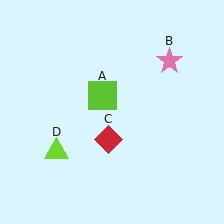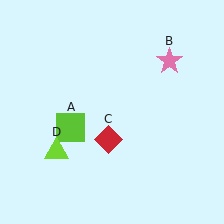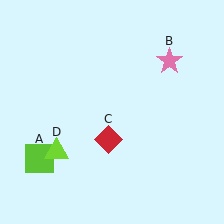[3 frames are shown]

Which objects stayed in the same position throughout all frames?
Pink star (object B) and red diamond (object C) and lime triangle (object D) remained stationary.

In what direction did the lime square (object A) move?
The lime square (object A) moved down and to the left.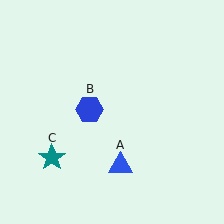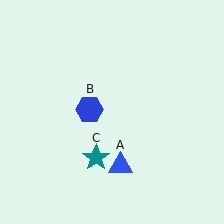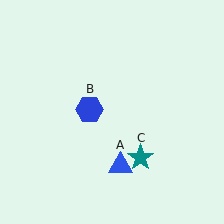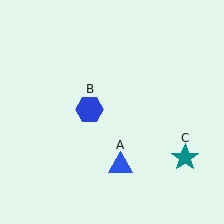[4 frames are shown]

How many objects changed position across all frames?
1 object changed position: teal star (object C).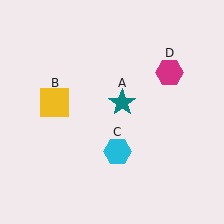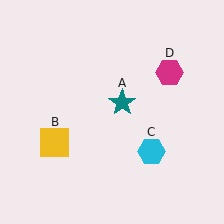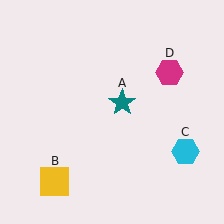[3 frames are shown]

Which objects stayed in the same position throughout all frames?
Teal star (object A) and magenta hexagon (object D) remained stationary.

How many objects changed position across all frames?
2 objects changed position: yellow square (object B), cyan hexagon (object C).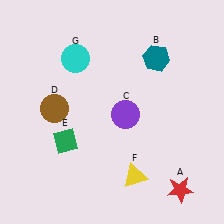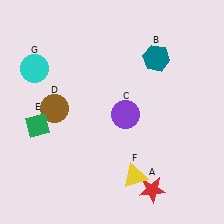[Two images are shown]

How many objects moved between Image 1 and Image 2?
3 objects moved between the two images.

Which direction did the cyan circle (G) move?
The cyan circle (G) moved left.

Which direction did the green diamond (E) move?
The green diamond (E) moved left.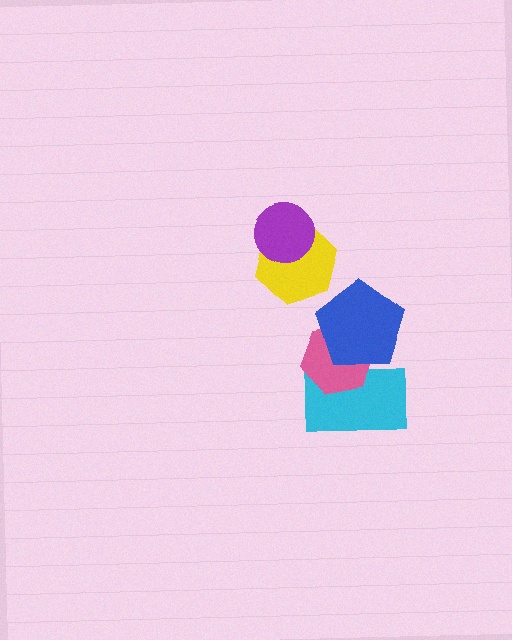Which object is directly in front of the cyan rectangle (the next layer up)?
The pink hexagon is directly in front of the cyan rectangle.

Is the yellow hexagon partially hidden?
Yes, it is partially covered by another shape.